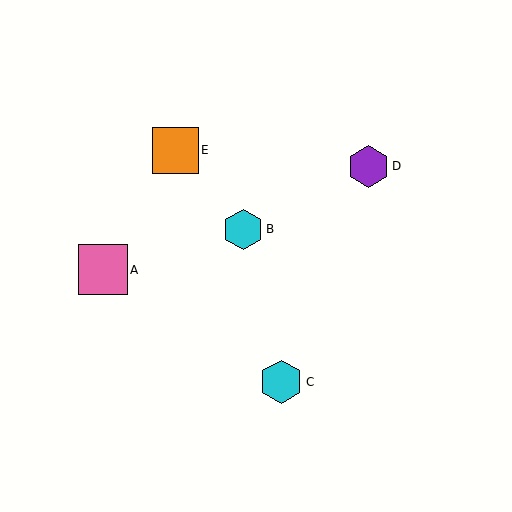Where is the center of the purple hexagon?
The center of the purple hexagon is at (368, 166).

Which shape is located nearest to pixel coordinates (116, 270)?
The pink square (labeled A) at (103, 270) is nearest to that location.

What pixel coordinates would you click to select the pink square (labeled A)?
Click at (103, 270) to select the pink square A.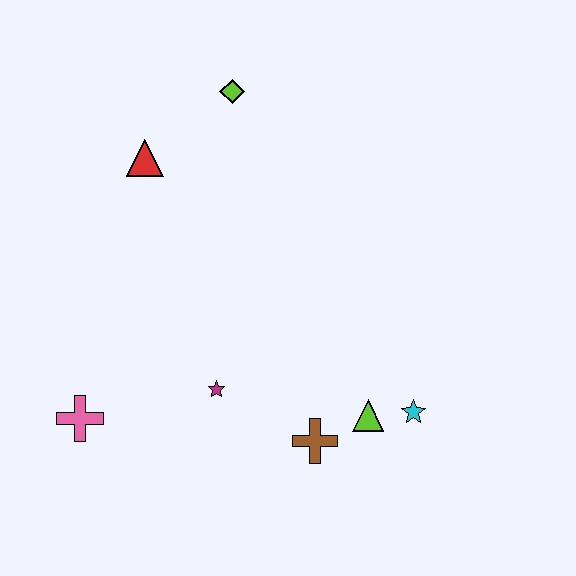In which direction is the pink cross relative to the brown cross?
The pink cross is to the left of the brown cross.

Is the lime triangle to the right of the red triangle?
Yes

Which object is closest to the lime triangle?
The cyan star is closest to the lime triangle.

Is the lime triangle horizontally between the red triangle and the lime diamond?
No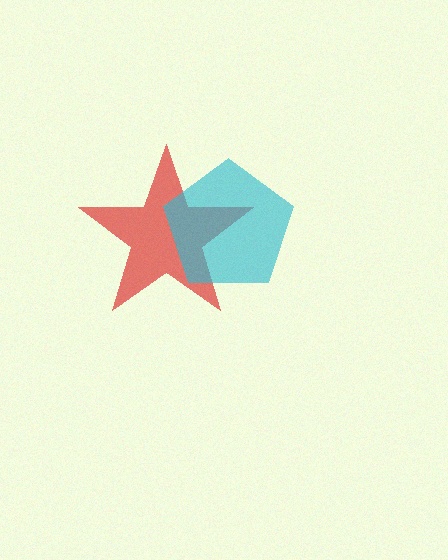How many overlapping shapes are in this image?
There are 2 overlapping shapes in the image.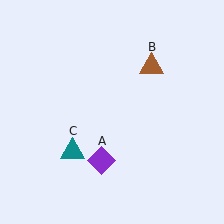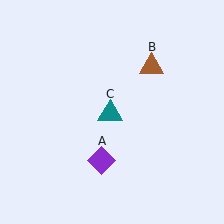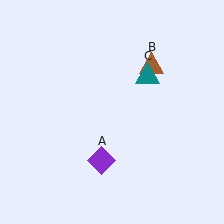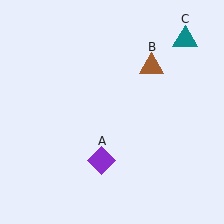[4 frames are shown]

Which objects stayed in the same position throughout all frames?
Purple diamond (object A) and brown triangle (object B) remained stationary.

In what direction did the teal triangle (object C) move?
The teal triangle (object C) moved up and to the right.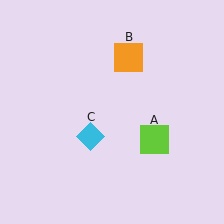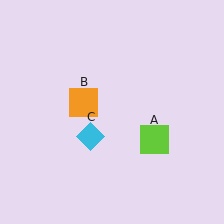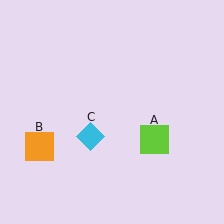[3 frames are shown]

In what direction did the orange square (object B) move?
The orange square (object B) moved down and to the left.